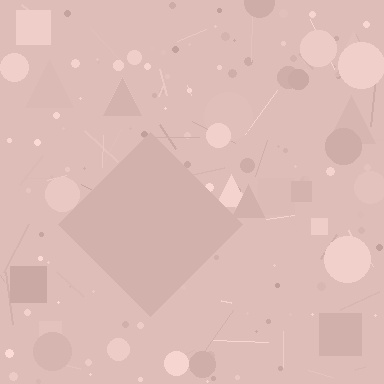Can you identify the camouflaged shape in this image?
The camouflaged shape is a diamond.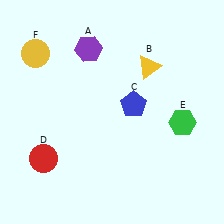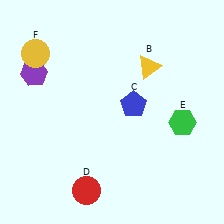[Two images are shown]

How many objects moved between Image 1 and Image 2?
2 objects moved between the two images.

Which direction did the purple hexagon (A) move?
The purple hexagon (A) moved left.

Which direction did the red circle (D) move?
The red circle (D) moved right.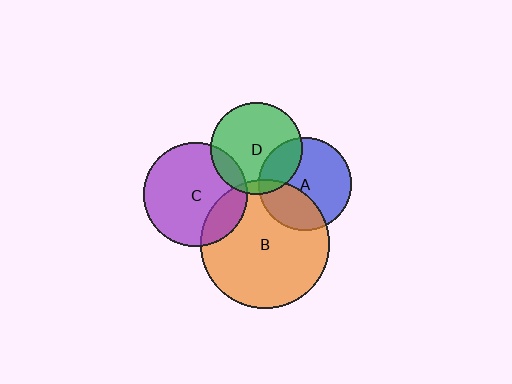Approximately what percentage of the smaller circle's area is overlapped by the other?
Approximately 25%.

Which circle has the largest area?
Circle B (orange).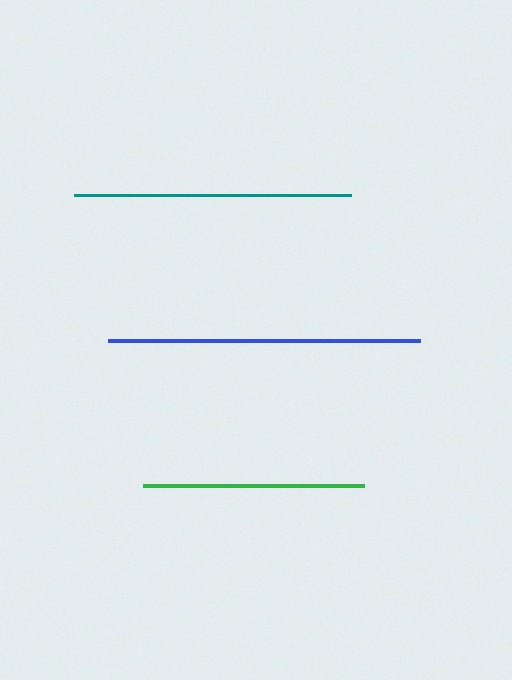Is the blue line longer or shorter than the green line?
The blue line is longer than the green line.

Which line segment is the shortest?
The green line is the shortest at approximately 221 pixels.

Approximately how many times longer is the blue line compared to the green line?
The blue line is approximately 1.4 times the length of the green line.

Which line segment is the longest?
The blue line is the longest at approximately 313 pixels.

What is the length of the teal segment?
The teal segment is approximately 277 pixels long.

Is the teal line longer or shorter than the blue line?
The blue line is longer than the teal line.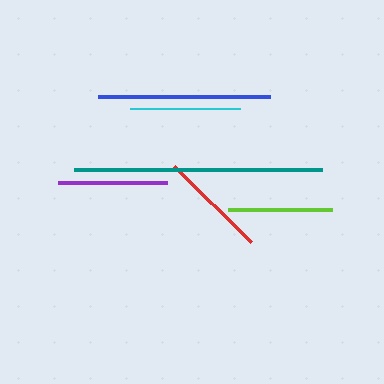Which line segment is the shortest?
The lime line is the shortest at approximately 104 pixels.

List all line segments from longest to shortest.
From longest to shortest: teal, blue, cyan, purple, red, lime.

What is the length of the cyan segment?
The cyan segment is approximately 110 pixels long.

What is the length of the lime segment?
The lime segment is approximately 104 pixels long.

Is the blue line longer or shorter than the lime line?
The blue line is longer than the lime line.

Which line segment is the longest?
The teal line is the longest at approximately 247 pixels.